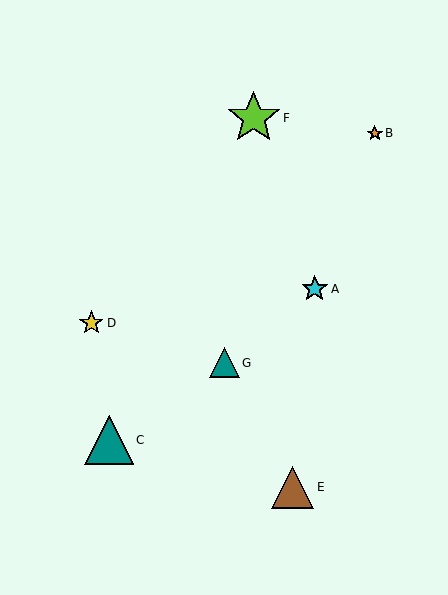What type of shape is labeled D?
Shape D is a yellow star.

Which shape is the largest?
The lime star (labeled F) is the largest.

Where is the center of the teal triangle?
The center of the teal triangle is at (225, 363).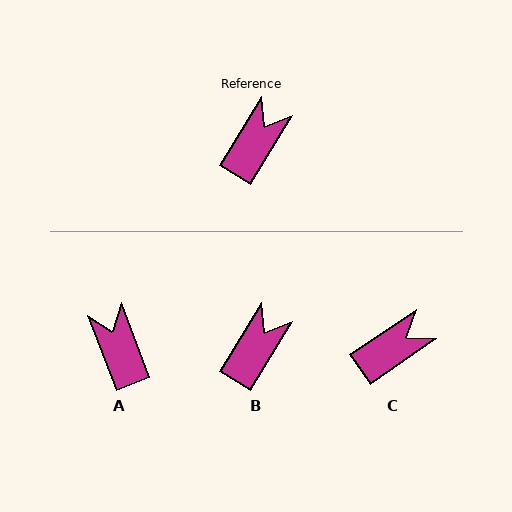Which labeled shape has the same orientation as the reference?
B.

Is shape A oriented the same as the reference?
No, it is off by about 52 degrees.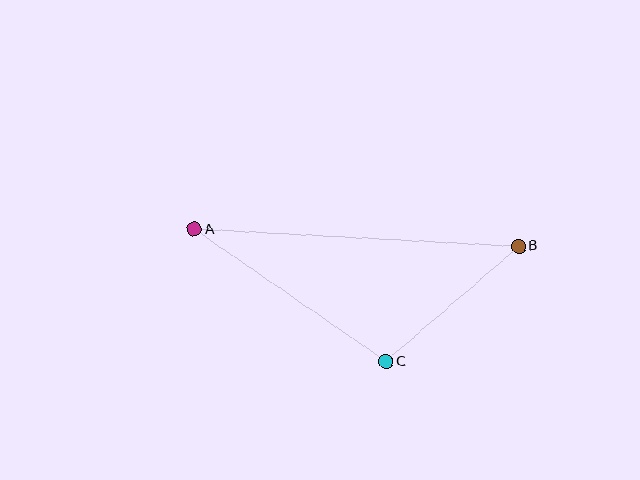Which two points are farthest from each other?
Points A and B are farthest from each other.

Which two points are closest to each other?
Points B and C are closest to each other.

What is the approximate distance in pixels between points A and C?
The distance between A and C is approximately 233 pixels.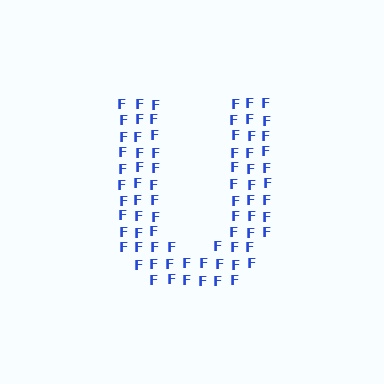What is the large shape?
The large shape is the letter U.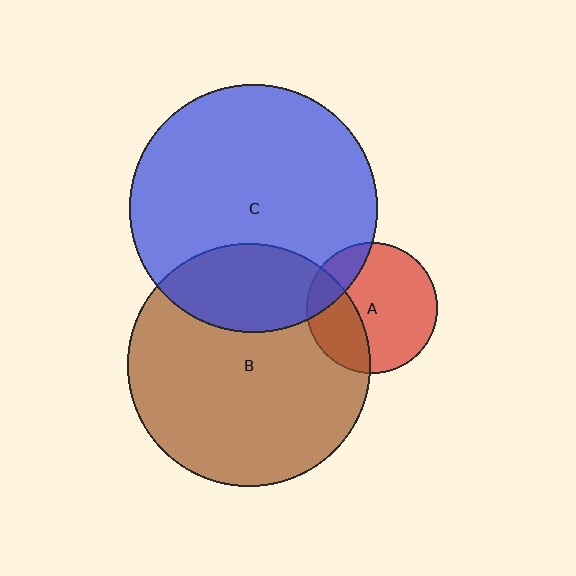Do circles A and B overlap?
Yes.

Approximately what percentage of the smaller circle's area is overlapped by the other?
Approximately 30%.